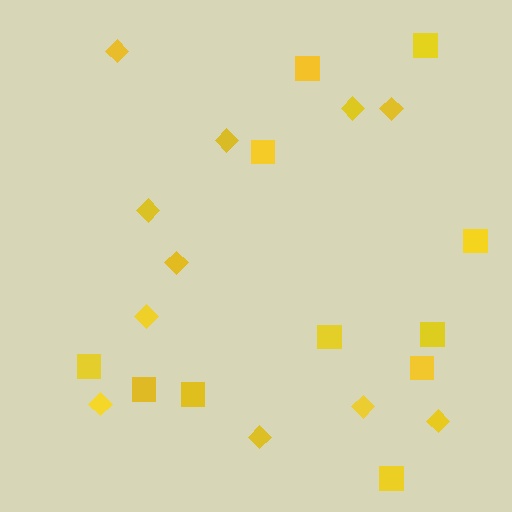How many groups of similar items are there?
There are 2 groups: one group of squares (11) and one group of diamonds (11).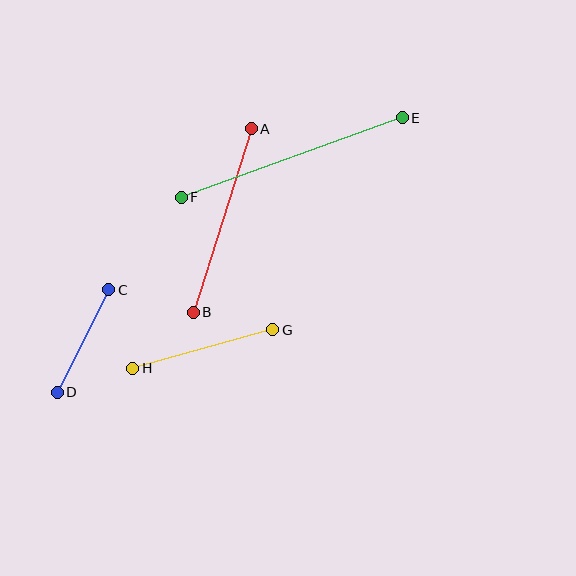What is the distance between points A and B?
The distance is approximately 192 pixels.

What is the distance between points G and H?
The distance is approximately 145 pixels.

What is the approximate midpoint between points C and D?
The midpoint is at approximately (83, 341) pixels.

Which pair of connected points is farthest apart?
Points E and F are farthest apart.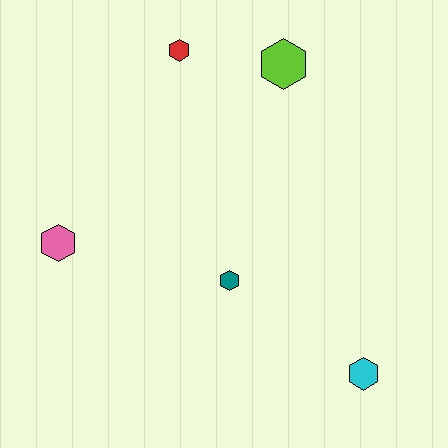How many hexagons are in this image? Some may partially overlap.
There are 5 hexagons.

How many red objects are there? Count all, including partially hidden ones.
There is 1 red object.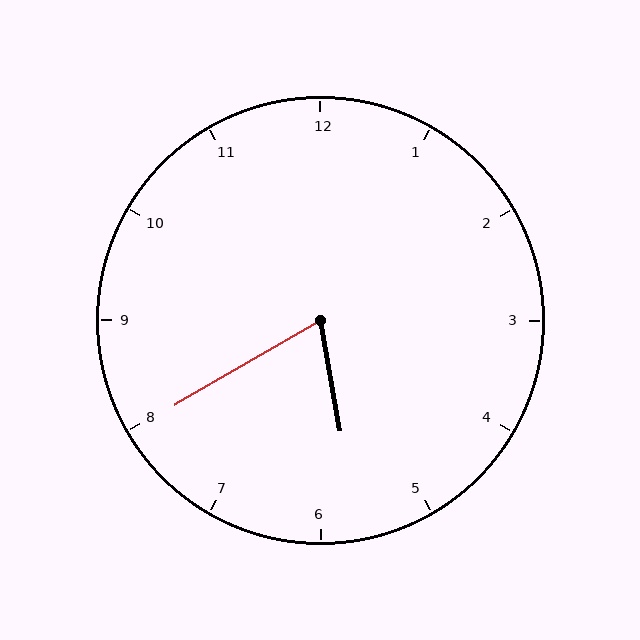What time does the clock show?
5:40.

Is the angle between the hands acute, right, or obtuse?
It is acute.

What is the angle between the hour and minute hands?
Approximately 70 degrees.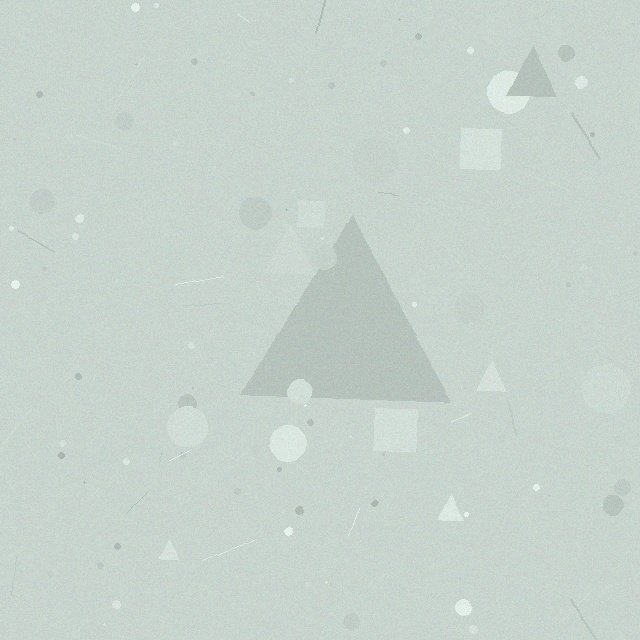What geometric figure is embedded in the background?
A triangle is embedded in the background.